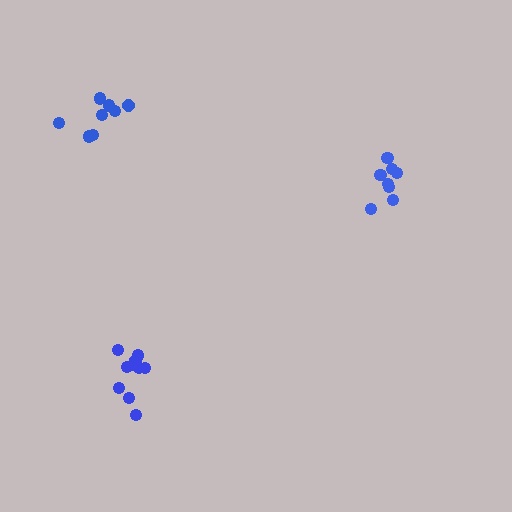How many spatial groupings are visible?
There are 3 spatial groupings.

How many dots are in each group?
Group 1: 8 dots, Group 2: 10 dots, Group 3: 8 dots (26 total).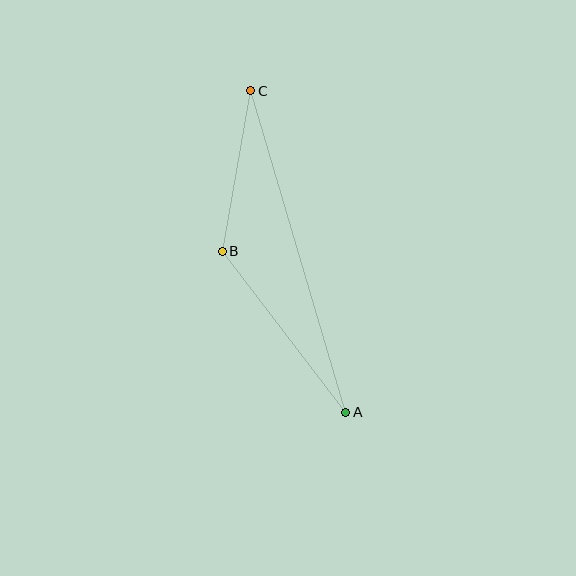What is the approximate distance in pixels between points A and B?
The distance between A and B is approximately 203 pixels.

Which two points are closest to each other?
Points B and C are closest to each other.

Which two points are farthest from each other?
Points A and C are farthest from each other.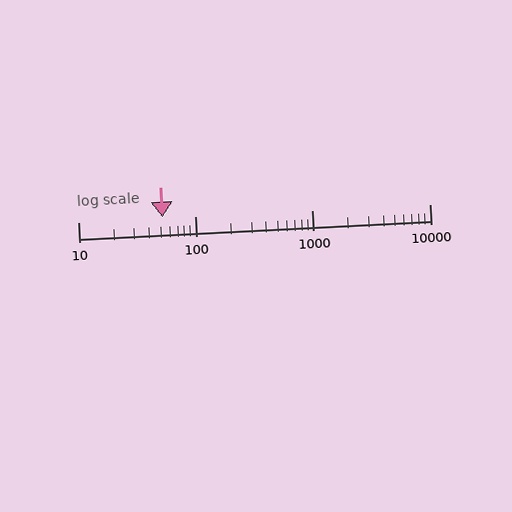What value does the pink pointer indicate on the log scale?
The pointer indicates approximately 52.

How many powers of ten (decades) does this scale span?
The scale spans 3 decades, from 10 to 10000.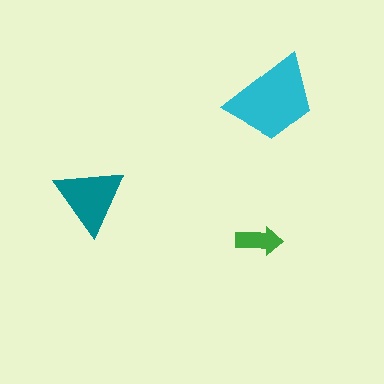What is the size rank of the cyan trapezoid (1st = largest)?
1st.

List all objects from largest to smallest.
The cyan trapezoid, the teal triangle, the green arrow.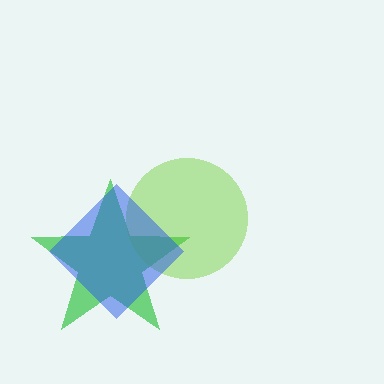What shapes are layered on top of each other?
The layered shapes are: a green star, a lime circle, a blue diamond.